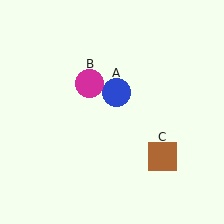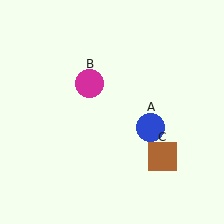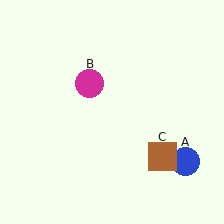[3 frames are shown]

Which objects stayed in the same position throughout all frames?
Magenta circle (object B) and brown square (object C) remained stationary.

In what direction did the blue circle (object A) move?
The blue circle (object A) moved down and to the right.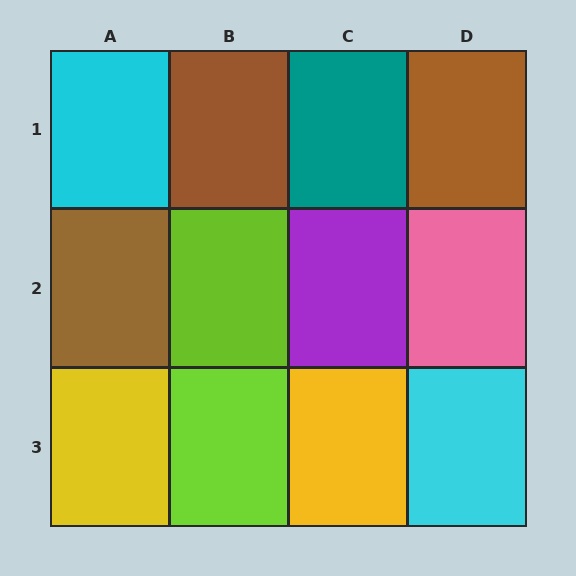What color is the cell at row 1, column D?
Brown.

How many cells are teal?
1 cell is teal.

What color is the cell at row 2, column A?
Brown.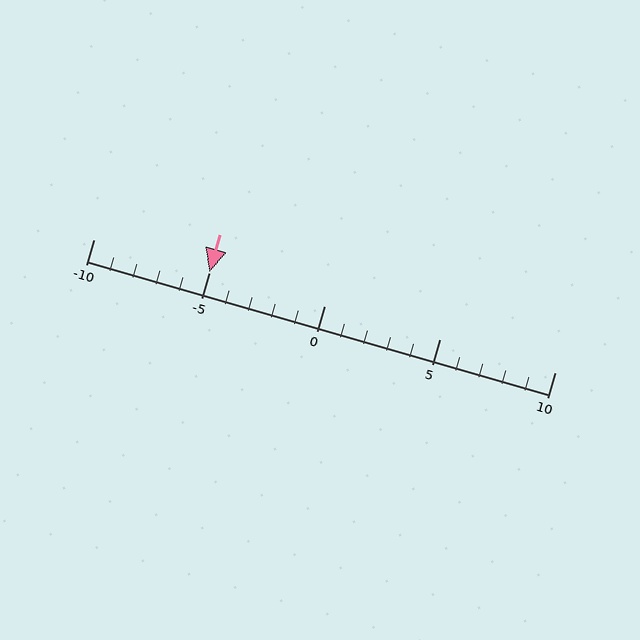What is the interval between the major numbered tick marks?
The major tick marks are spaced 5 units apart.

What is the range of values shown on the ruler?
The ruler shows values from -10 to 10.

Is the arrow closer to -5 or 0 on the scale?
The arrow is closer to -5.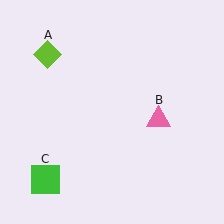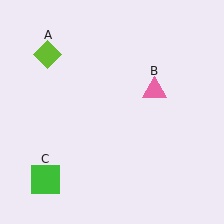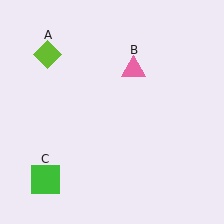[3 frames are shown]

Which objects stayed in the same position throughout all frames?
Lime diamond (object A) and green square (object C) remained stationary.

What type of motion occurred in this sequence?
The pink triangle (object B) rotated counterclockwise around the center of the scene.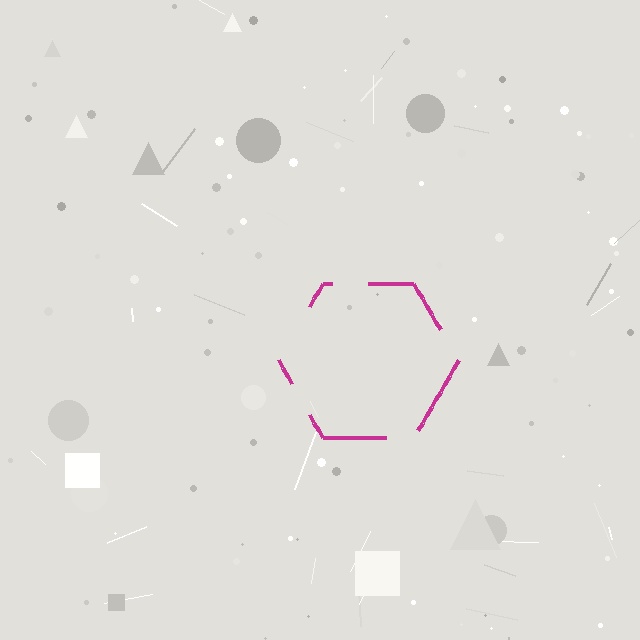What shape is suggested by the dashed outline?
The dashed outline suggests a hexagon.